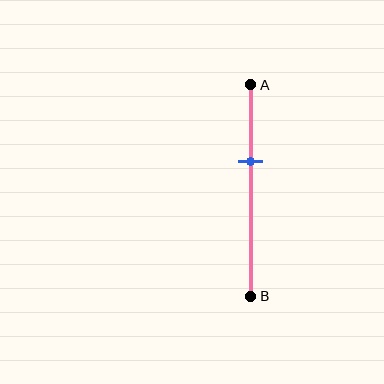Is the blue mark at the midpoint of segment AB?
No, the mark is at about 35% from A, not at the 50% midpoint.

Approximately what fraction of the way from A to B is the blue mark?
The blue mark is approximately 35% of the way from A to B.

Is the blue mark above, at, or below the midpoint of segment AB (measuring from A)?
The blue mark is above the midpoint of segment AB.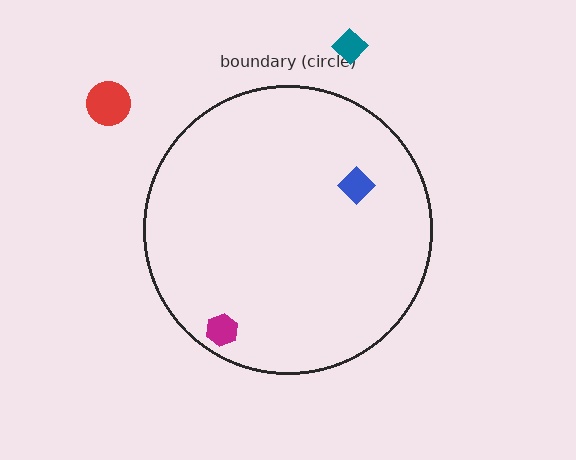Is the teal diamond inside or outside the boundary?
Outside.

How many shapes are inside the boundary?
2 inside, 2 outside.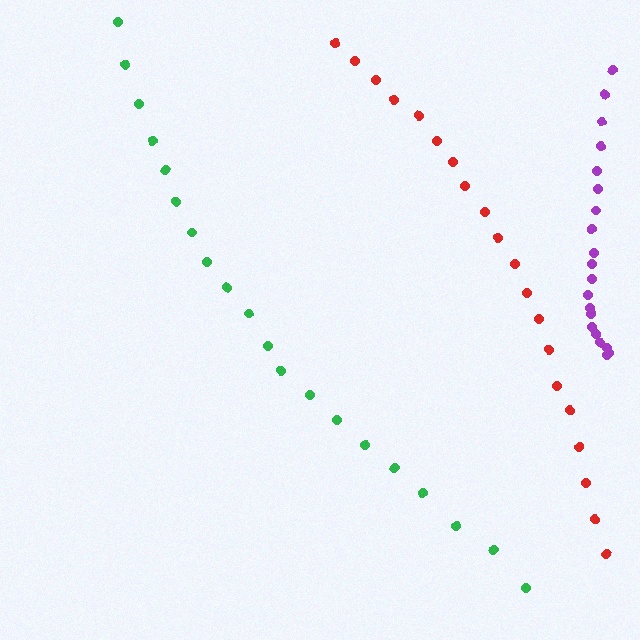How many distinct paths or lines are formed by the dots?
There are 3 distinct paths.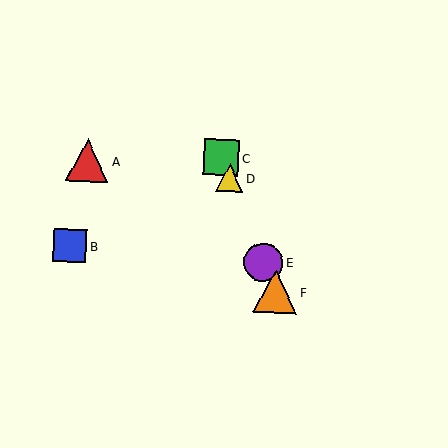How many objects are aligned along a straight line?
4 objects (C, D, E, F) are aligned along a straight line.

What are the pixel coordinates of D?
Object D is at (229, 178).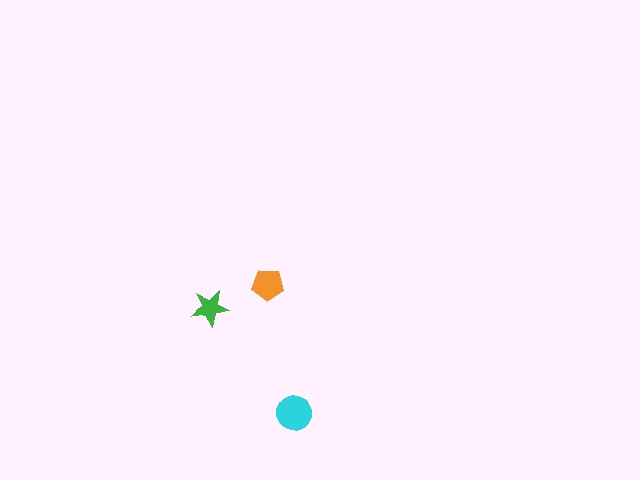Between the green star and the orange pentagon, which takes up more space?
The orange pentagon.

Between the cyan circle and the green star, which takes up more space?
The cyan circle.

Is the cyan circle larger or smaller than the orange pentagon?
Larger.